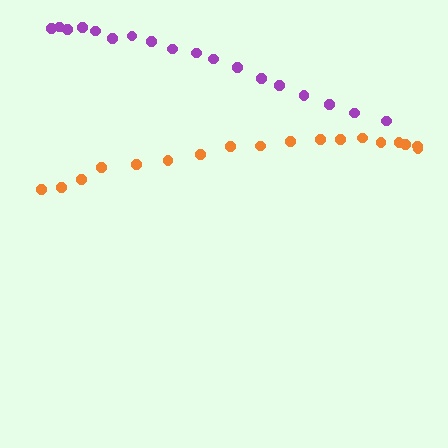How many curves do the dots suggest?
There are 2 distinct paths.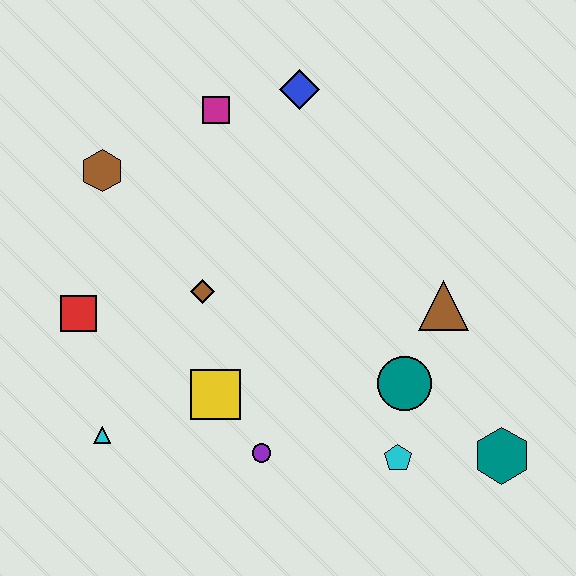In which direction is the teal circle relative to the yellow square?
The teal circle is to the right of the yellow square.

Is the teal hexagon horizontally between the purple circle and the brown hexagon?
No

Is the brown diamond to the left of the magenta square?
Yes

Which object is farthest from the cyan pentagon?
The brown hexagon is farthest from the cyan pentagon.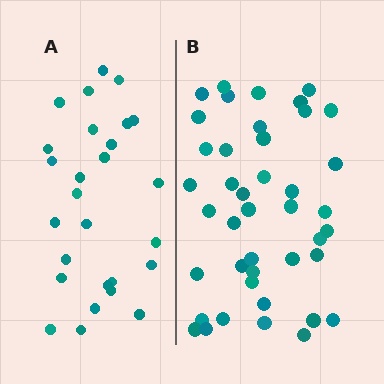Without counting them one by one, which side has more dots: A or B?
Region B (the right region) has more dots.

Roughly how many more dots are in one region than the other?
Region B has approximately 15 more dots than region A.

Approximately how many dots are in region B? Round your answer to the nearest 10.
About 40 dots. (The exact count is 42, which rounds to 40.)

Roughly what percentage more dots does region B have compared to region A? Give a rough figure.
About 55% more.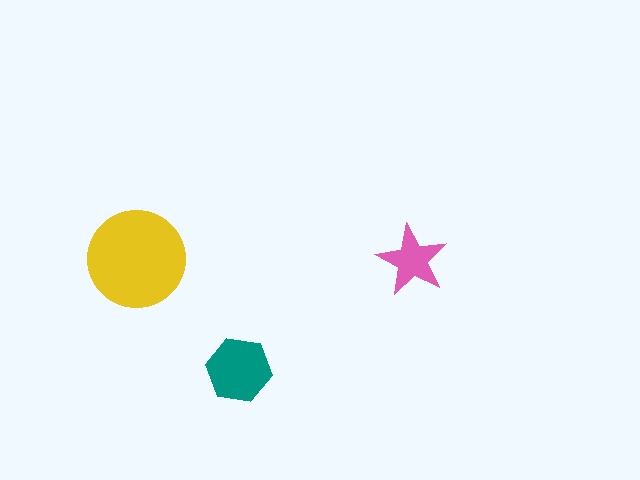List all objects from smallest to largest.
The pink star, the teal hexagon, the yellow circle.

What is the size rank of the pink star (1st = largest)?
3rd.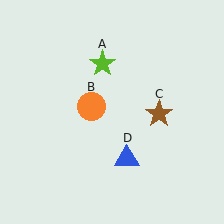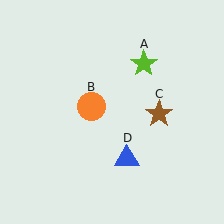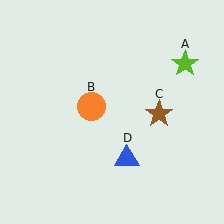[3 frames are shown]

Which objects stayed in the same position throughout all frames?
Orange circle (object B) and brown star (object C) and blue triangle (object D) remained stationary.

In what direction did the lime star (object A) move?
The lime star (object A) moved right.